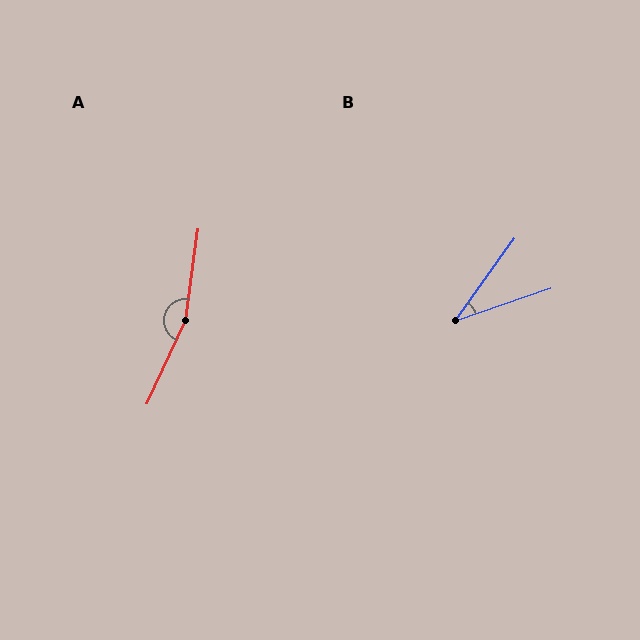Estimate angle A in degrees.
Approximately 163 degrees.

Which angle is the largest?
A, at approximately 163 degrees.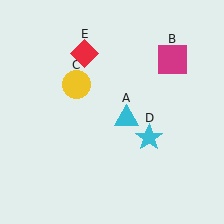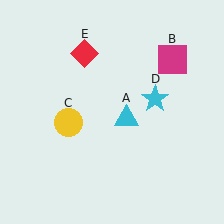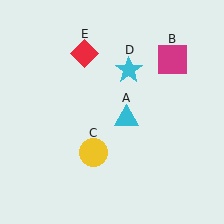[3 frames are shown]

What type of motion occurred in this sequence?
The yellow circle (object C), cyan star (object D) rotated counterclockwise around the center of the scene.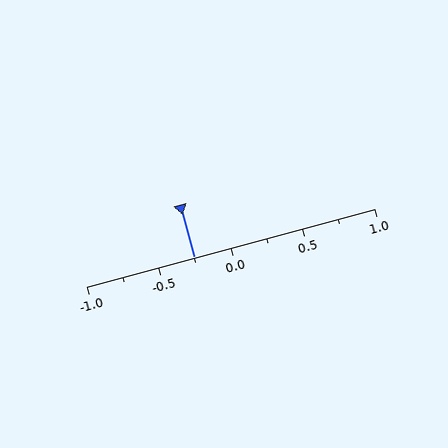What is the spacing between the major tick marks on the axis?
The major ticks are spaced 0.5 apart.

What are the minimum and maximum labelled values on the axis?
The axis runs from -1.0 to 1.0.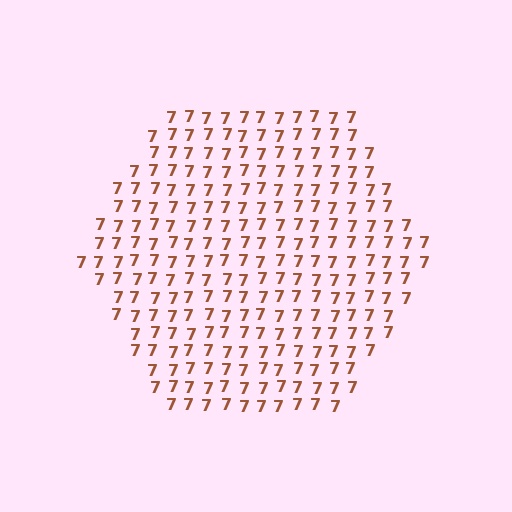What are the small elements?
The small elements are digit 7's.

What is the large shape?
The large shape is a hexagon.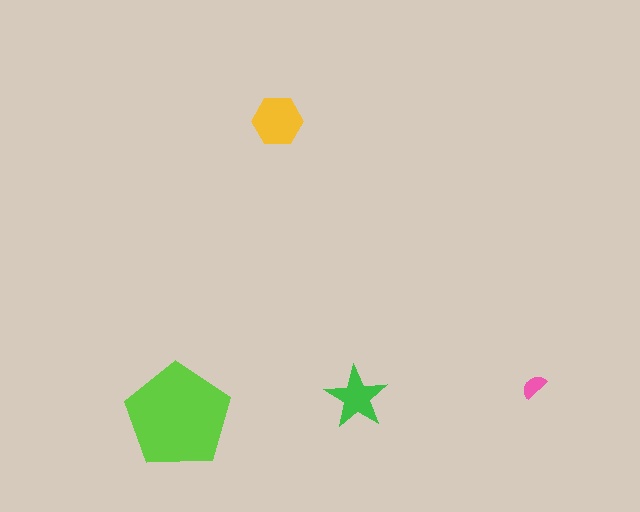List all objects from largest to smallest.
The lime pentagon, the yellow hexagon, the green star, the pink semicircle.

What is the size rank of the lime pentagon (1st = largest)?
1st.